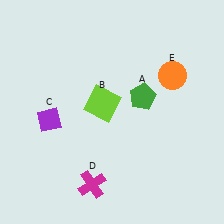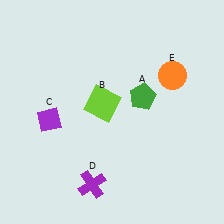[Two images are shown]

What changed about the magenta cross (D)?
In Image 1, D is magenta. In Image 2, it changed to purple.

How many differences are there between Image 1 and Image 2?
There is 1 difference between the two images.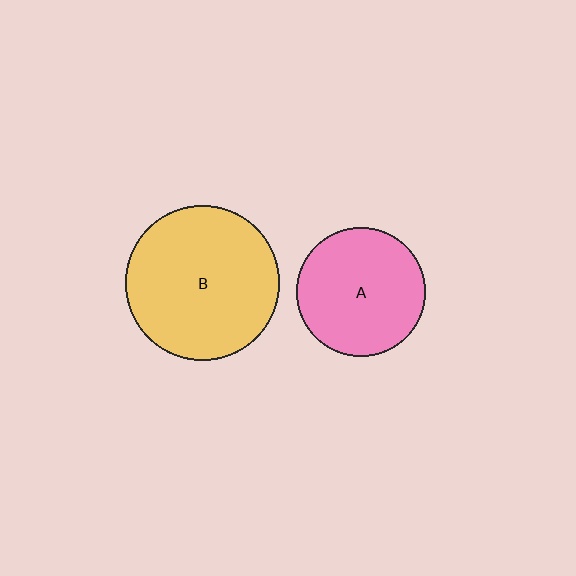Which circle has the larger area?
Circle B (yellow).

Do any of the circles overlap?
No, none of the circles overlap.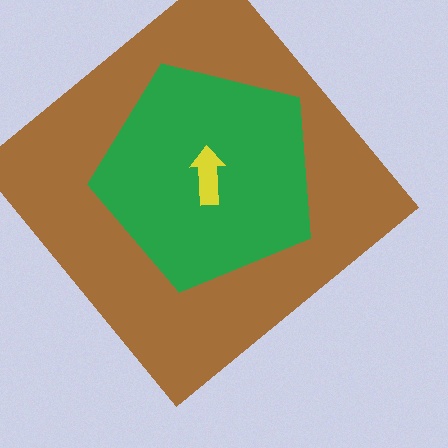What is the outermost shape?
The brown diamond.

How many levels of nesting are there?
3.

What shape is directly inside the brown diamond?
The green pentagon.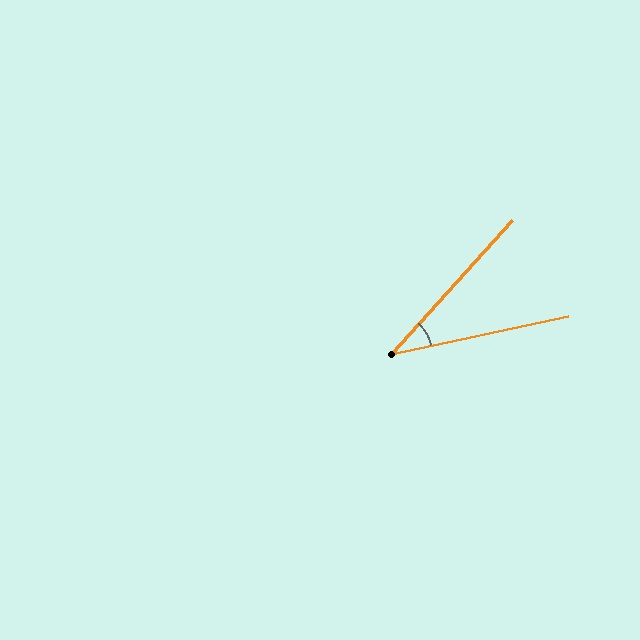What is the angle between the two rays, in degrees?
Approximately 36 degrees.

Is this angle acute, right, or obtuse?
It is acute.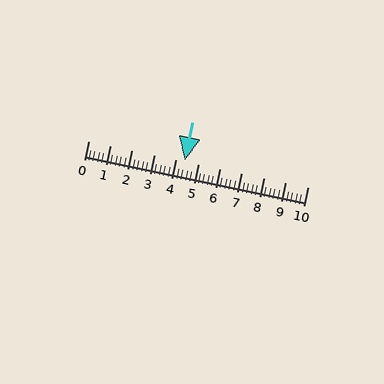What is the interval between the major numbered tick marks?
The major tick marks are spaced 1 units apart.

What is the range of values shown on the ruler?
The ruler shows values from 0 to 10.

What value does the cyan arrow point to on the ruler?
The cyan arrow points to approximately 4.4.